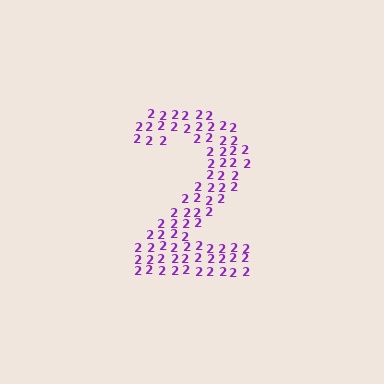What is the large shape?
The large shape is the digit 2.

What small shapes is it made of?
It is made of small digit 2's.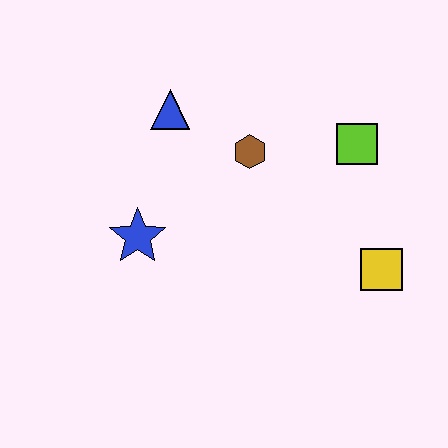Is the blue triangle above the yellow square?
Yes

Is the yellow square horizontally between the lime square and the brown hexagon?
No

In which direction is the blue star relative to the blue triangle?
The blue star is below the blue triangle.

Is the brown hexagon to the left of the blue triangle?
No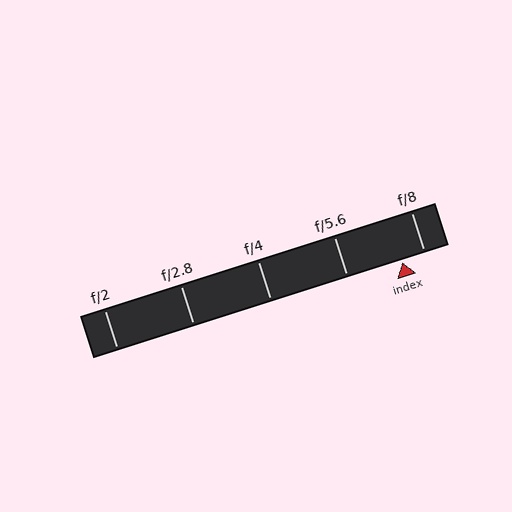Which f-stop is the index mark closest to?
The index mark is closest to f/8.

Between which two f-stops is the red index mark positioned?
The index mark is between f/5.6 and f/8.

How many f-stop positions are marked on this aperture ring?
There are 5 f-stop positions marked.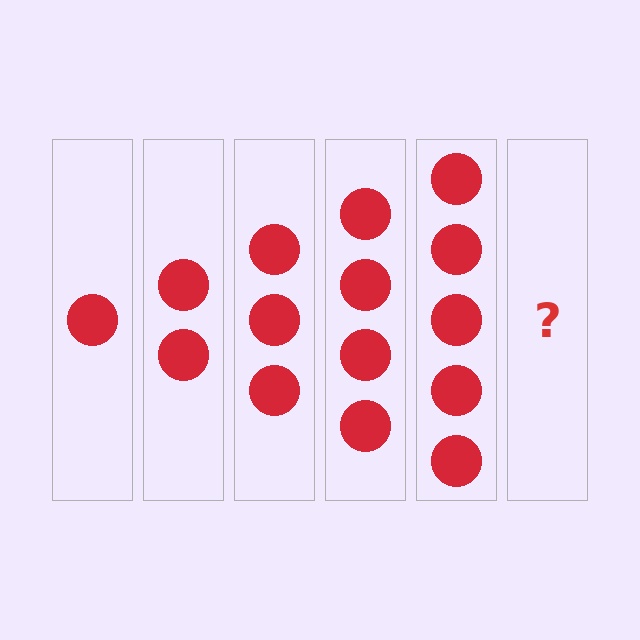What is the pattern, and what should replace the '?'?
The pattern is that each step adds one more circle. The '?' should be 6 circles.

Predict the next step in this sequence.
The next step is 6 circles.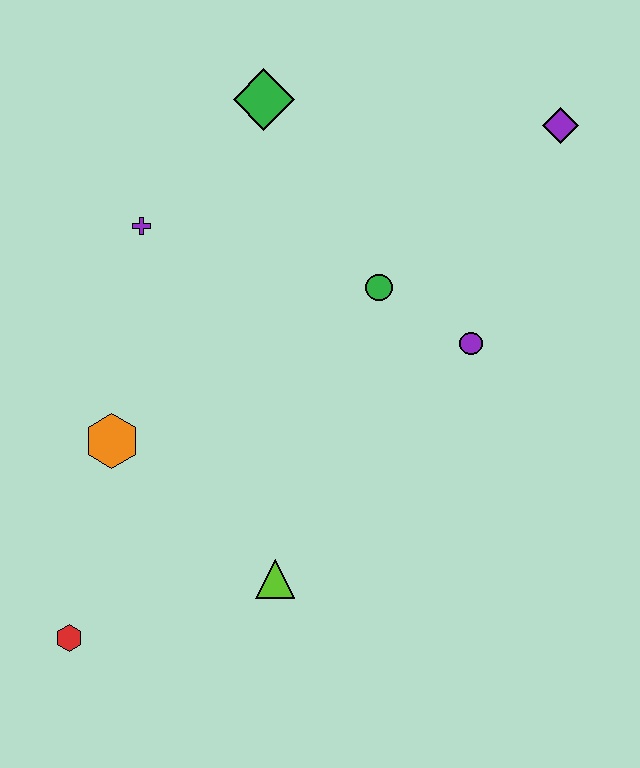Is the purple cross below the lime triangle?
No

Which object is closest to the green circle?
The purple circle is closest to the green circle.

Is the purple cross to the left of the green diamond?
Yes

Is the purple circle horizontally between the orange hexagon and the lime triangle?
No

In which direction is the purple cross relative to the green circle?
The purple cross is to the left of the green circle.